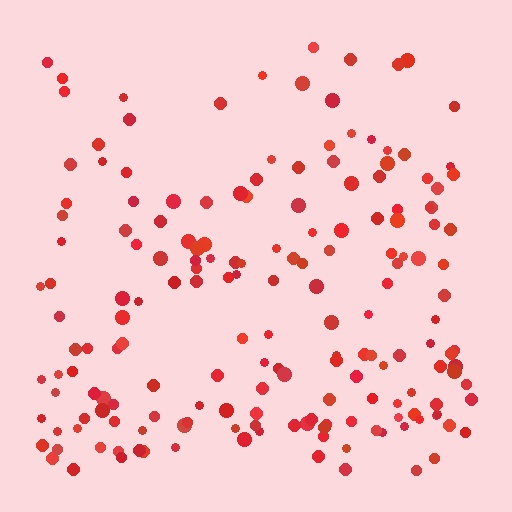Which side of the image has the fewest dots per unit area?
The top.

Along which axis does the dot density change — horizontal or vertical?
Vertical.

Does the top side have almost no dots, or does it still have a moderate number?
Still a moderate number, just noticeably fewer than the bottom.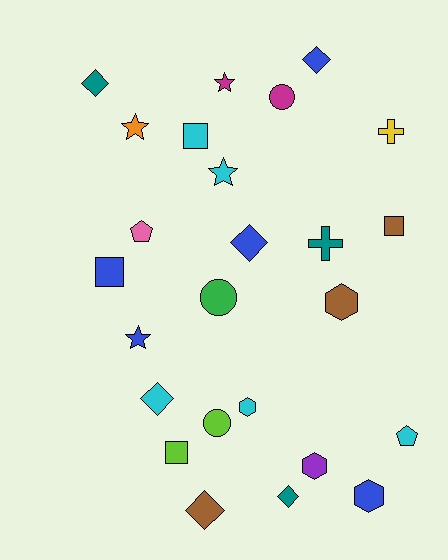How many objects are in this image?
There are 25 objects.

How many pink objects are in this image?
There is 1 pink object.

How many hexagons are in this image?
There are 4 hexagons.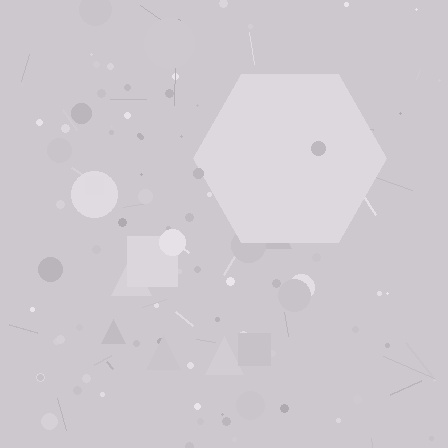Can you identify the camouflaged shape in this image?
The camouflaged shape is a hexagon.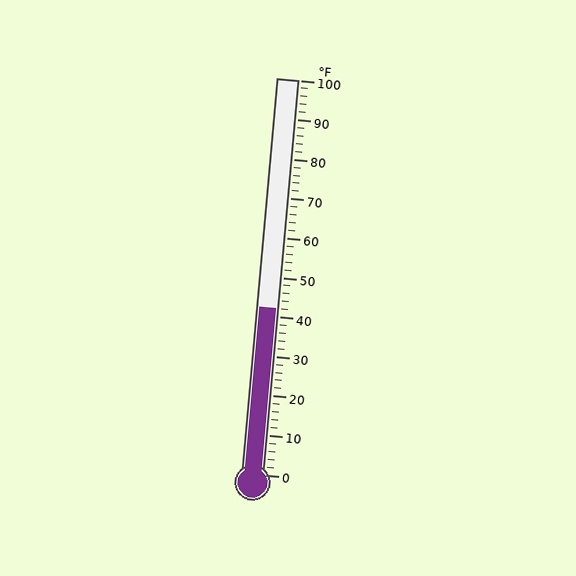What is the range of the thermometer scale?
The thermometer scale ranges from 0°F to 100°F.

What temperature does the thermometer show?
The thermometer shows approximately 42°F.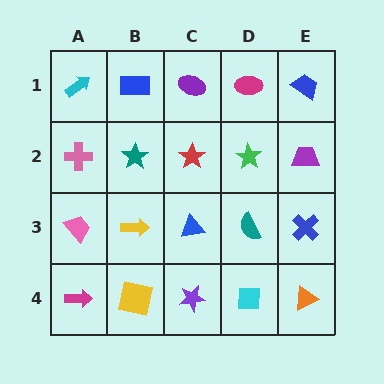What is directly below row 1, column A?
A pink cross.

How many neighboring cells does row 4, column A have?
2.